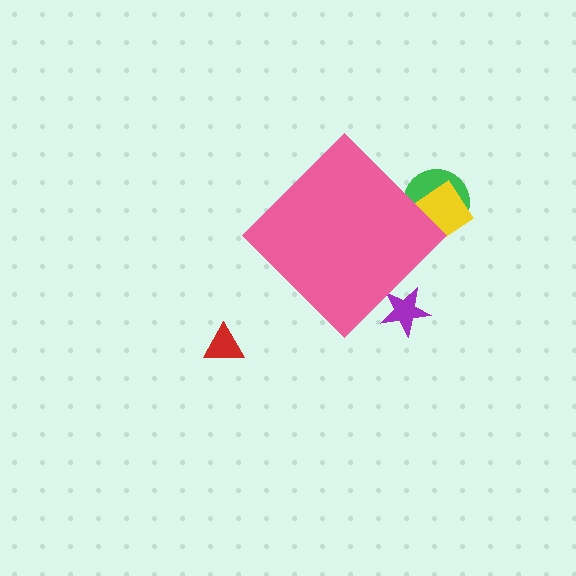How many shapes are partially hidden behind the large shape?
3 shapes are partially hidden.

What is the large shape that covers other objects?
A pink diamond.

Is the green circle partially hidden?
Yes, the green circle is partially hidden behind the pink diamond.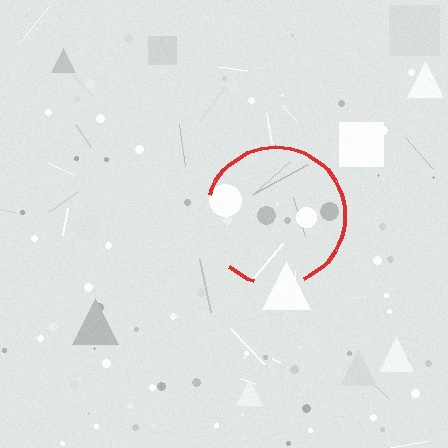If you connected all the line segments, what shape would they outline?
They would outline a circle.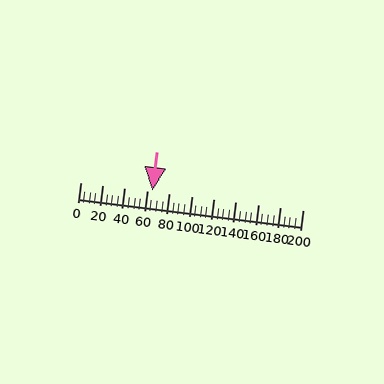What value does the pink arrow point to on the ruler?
The pink arrow points to approximately 65.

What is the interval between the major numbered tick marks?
The major tick marks are spaced 20 units apart.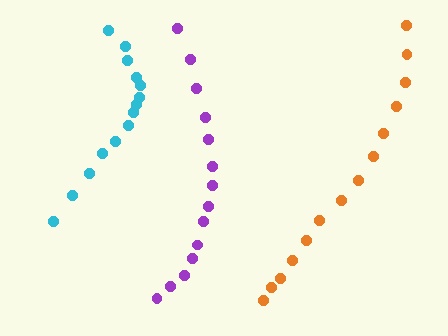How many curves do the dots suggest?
There are 3 distinct paths.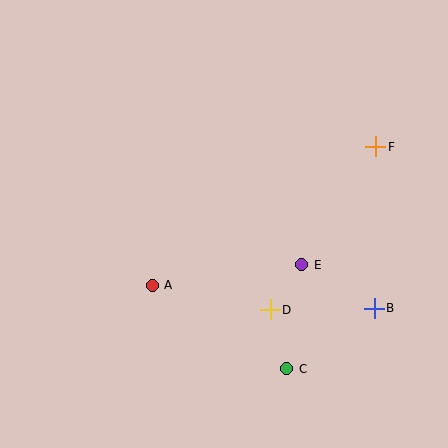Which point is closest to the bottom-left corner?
Point A is closest to the bottom-left corner.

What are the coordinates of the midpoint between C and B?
The midpoint between C and B is at (330, 339).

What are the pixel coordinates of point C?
Point C is at (286, 369).